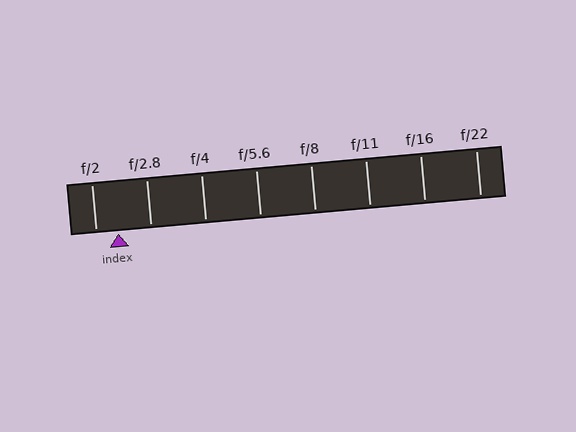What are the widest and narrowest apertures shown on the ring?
The widest aperture shown is f/2 and the narrowest is f/22.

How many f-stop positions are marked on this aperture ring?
There are 8 f-stop positions marked.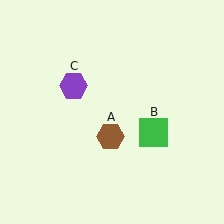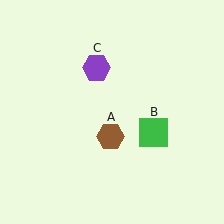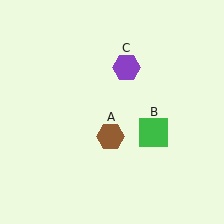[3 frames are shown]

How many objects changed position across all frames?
1 object changed position: purple hexagon (object C).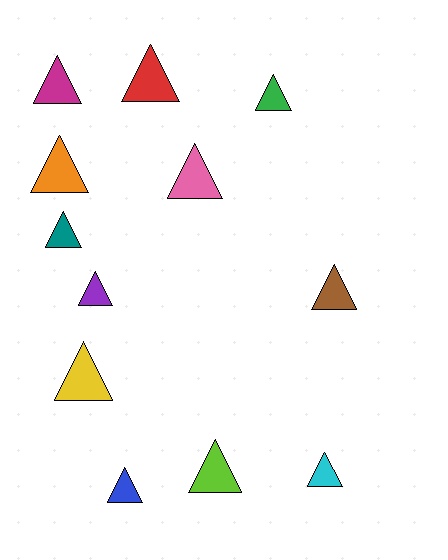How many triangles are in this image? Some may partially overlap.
There are 12 triangles.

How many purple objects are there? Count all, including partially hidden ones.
There is 1 purple object.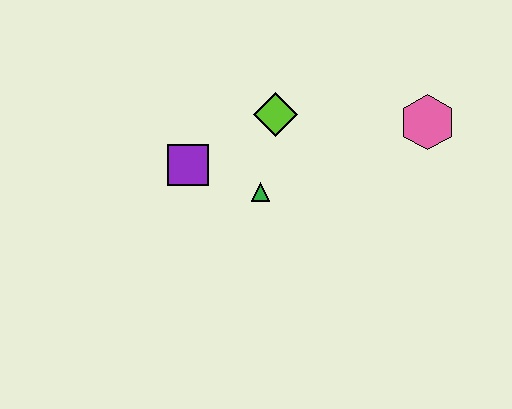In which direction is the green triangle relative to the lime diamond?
The green triangle is below the lime diamond.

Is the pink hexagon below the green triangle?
No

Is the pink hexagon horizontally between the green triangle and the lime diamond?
No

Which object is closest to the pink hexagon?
The lime diamond is closest to the pink hexagon.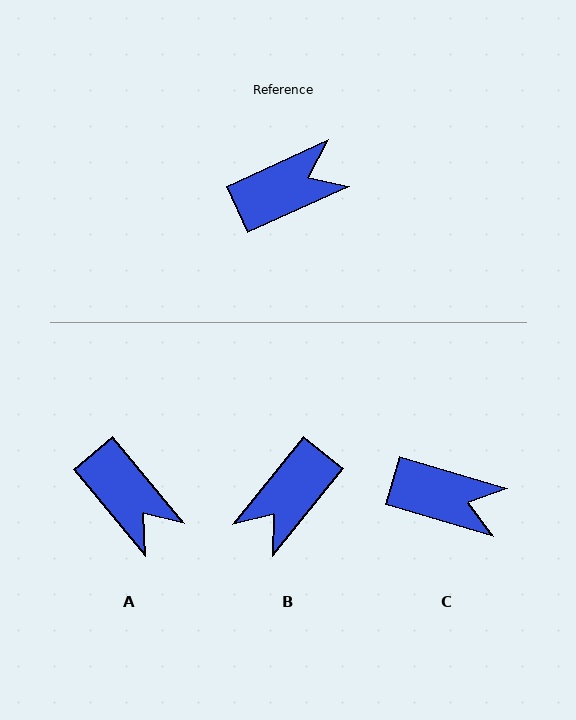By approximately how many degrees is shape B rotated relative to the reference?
Approximately 153 degrees clockwise.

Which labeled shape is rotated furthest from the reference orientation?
B, about 153 degrees away.